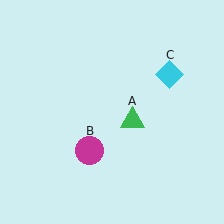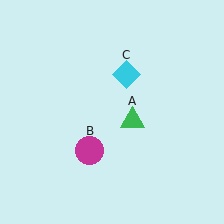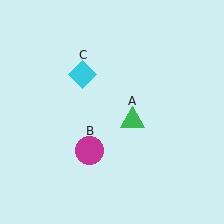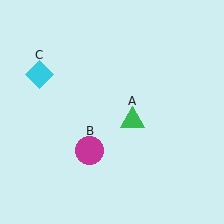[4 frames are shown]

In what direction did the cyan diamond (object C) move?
The cyan diamond (object C) moved left.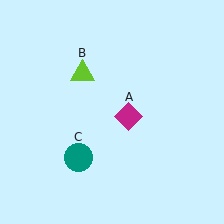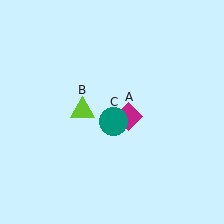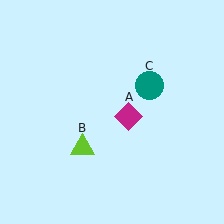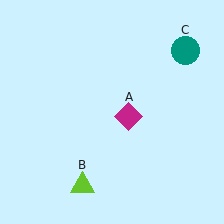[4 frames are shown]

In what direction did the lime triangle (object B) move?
The lime triangle (object B) moved down.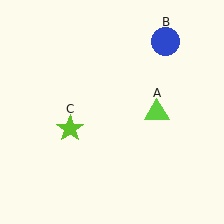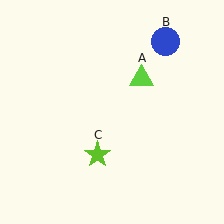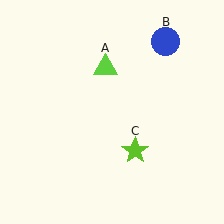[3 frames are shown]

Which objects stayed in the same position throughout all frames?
Blue circle (object B) remained stationary.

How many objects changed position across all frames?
2 objects changed position: lime triangle (object A), lime star (object C).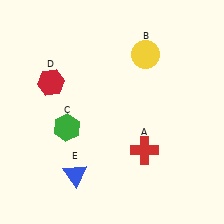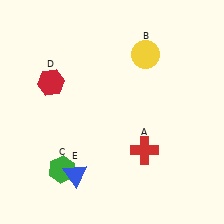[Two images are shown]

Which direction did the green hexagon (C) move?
The green hexagon (C) moved down.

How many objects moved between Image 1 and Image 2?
1 object moved between the two images.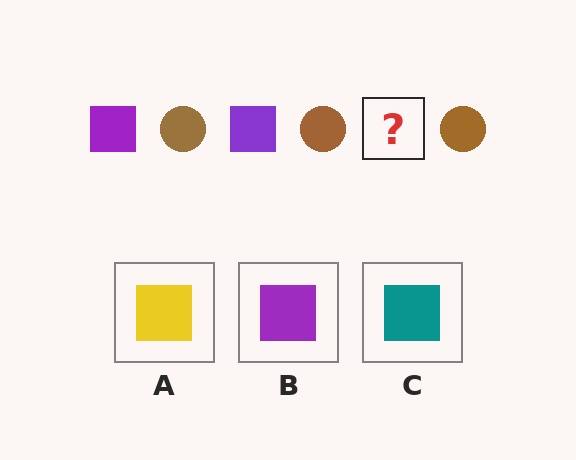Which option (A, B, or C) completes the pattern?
B.